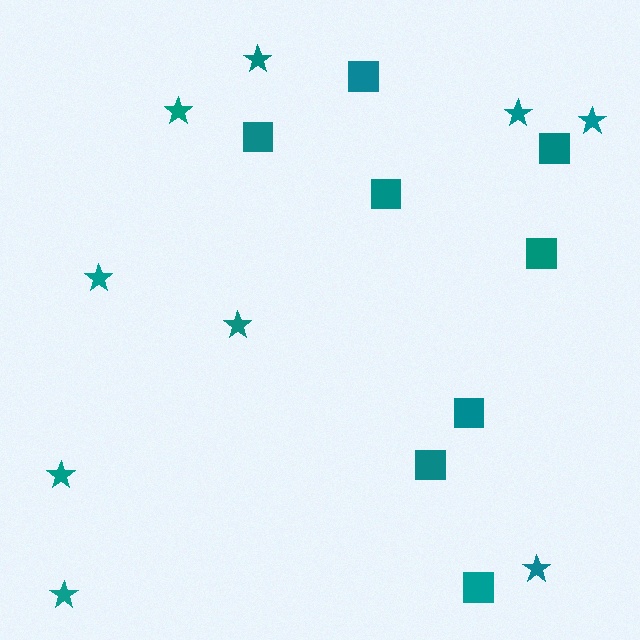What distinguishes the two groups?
There are 2 groups: one group of stars (9) and one group of squares (8).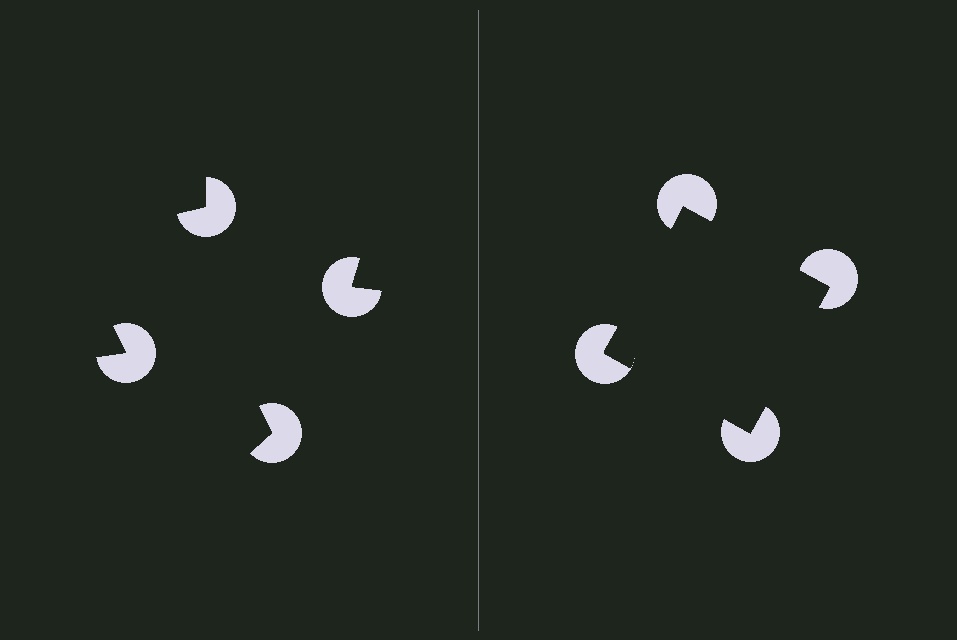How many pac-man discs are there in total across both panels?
8 — 4 on each side.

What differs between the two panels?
The pac-man discs are positioned identically on both sides; only the wedge orientations differ. On the right they align to a square; on the left they are misaligned.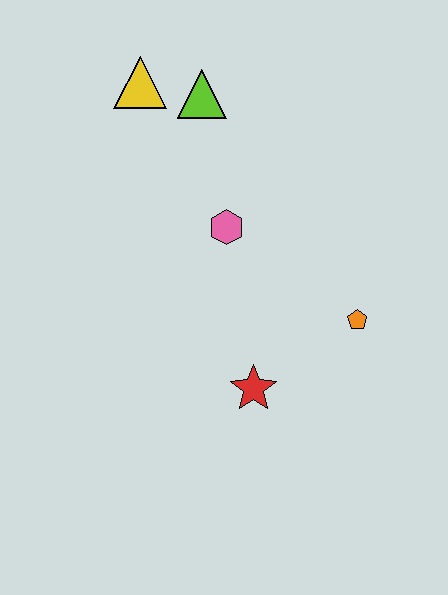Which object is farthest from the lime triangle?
The red star is farthest from the lime triangle.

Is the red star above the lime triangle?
No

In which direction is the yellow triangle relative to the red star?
The yellow triangle is above the red star.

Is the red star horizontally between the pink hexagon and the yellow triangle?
No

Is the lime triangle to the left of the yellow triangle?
No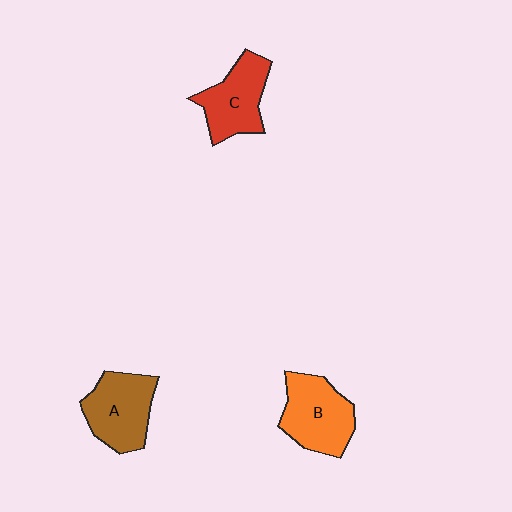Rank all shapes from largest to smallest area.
From largest to smallest: B (orange), A (brown), C (red).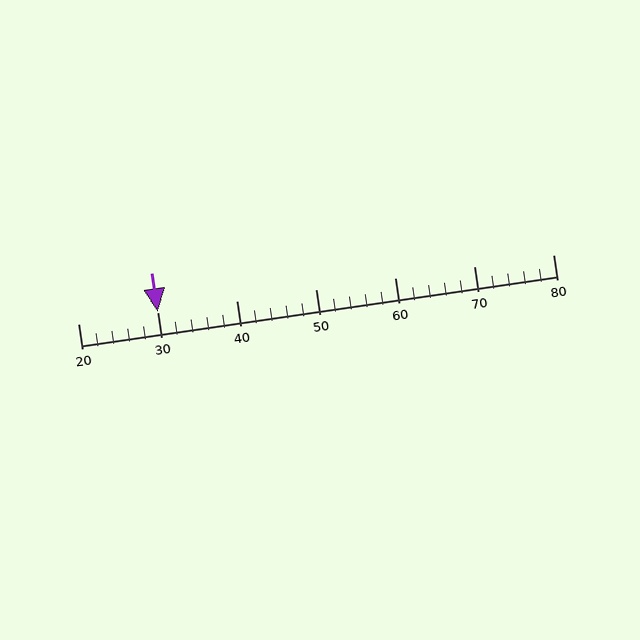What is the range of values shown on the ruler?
The ruler shows values from 20 to 80.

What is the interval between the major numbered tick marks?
The major tick marks are spaced 10 units apart.